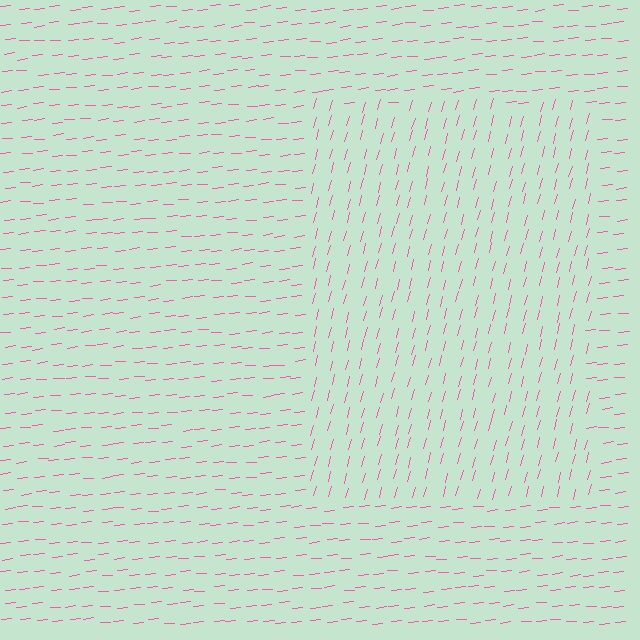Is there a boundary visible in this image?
Yes, there is a texture boundary formed by a change in line orientation.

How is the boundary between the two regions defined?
The boundary is defined purely by a change in line orientation (approximately 69 degrees difference). All lines are the same color and thickness.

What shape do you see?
I see a rectangle.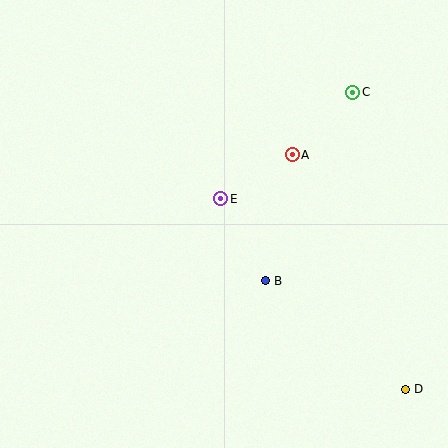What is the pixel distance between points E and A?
The distance between E and A is 84 pixels.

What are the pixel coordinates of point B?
Point B is at (265, 281).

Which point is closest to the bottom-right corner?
Point D is closest to the bottom-right corner.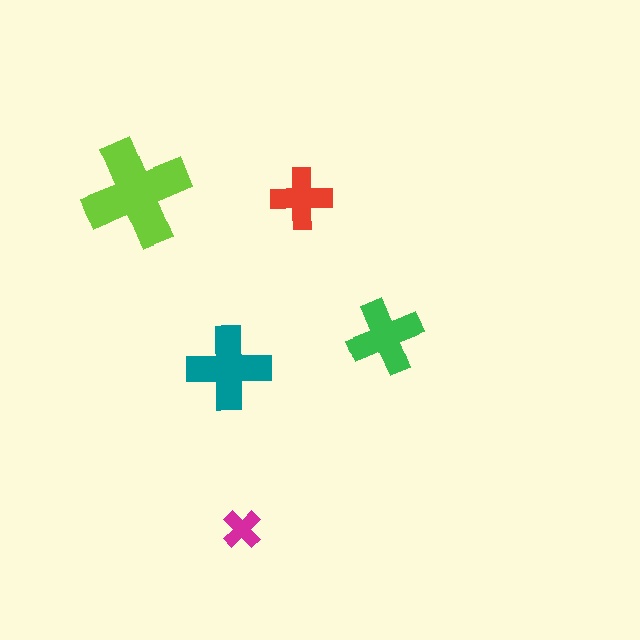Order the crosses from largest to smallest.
the lime one, the teal one, the green one, the red one, the magenta one.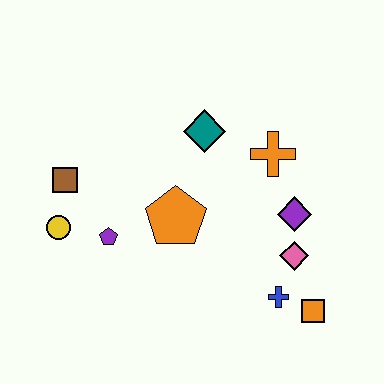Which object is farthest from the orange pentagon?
The orange square is farthest from the orange pentagon.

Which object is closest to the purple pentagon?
The yellow circle is closest to the purple pentagon.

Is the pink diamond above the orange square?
Yes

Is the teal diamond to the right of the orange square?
No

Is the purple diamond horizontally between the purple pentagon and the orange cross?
No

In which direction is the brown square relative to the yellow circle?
The brown square is above the yellow circle.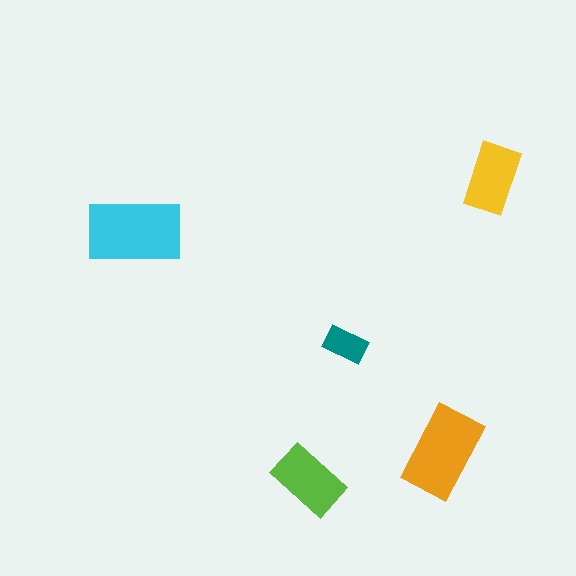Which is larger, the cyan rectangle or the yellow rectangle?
The cyan one.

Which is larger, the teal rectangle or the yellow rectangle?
The yellow one.